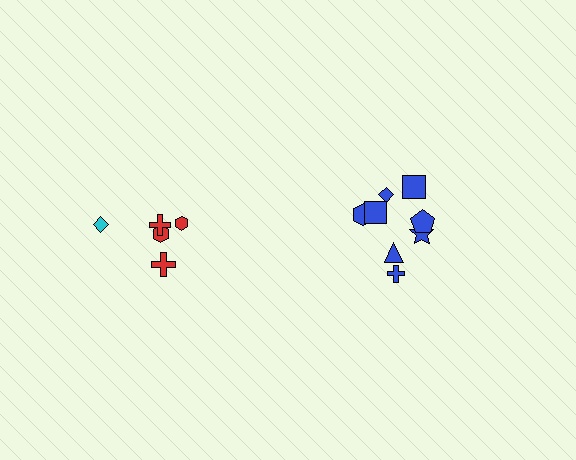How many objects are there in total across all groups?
There are 13 objects.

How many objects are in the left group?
There are 5 objects.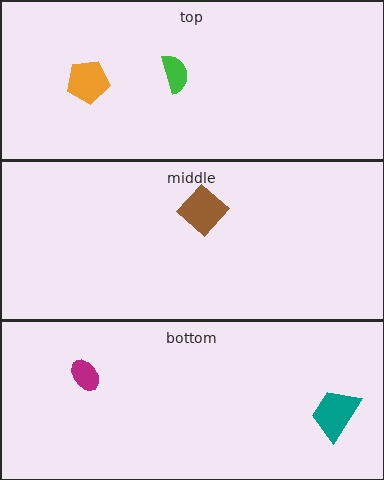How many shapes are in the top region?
2.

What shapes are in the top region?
The green semicircle, the orange pentagon.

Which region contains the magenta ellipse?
The bottom region.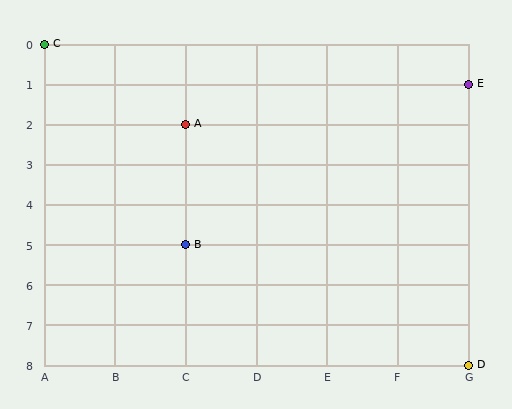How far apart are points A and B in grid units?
Points A and B are 3 rows apart.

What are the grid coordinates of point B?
Point B is at grid coordinates (C, 5).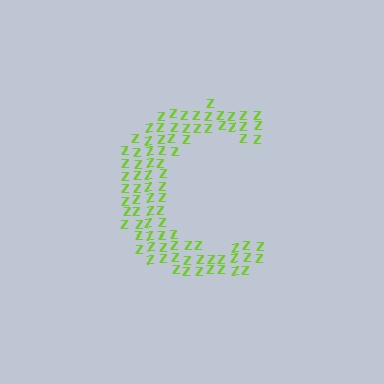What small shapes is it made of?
It is made of small letter Z's.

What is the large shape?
The large shape is the letter C.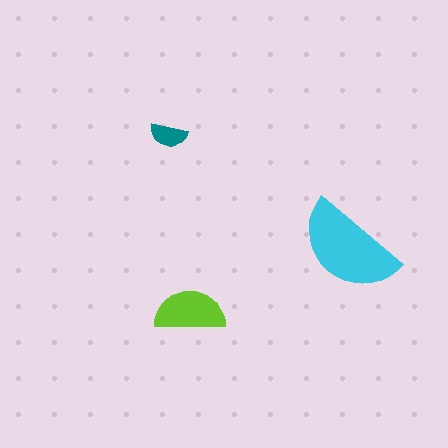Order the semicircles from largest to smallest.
the cyan one, the lime one, the teal one.